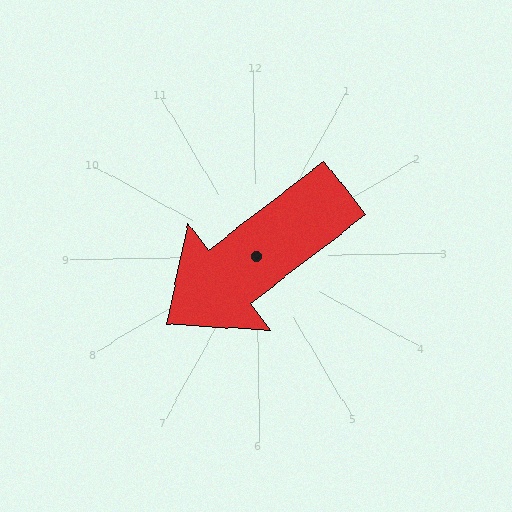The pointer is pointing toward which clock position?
Roughly 8 o'clock.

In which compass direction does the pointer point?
Southwest.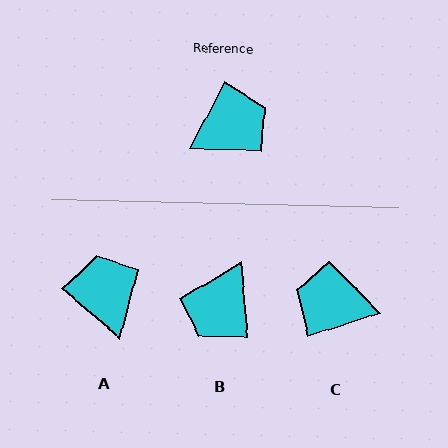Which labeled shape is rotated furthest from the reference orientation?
B, about 148 degrees away.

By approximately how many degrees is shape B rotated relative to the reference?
Approximately 148 degrees clockwise.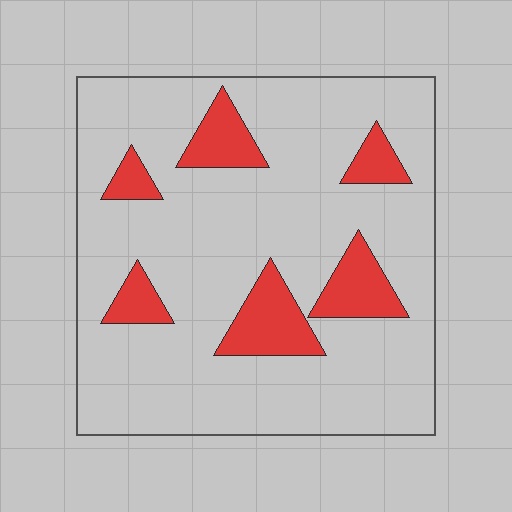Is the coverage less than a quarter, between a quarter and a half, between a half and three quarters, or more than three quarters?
Less than a quarter.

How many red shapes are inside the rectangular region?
6.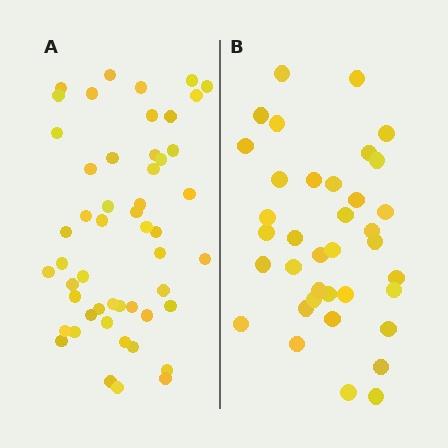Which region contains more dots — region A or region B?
Region A (the left region) has more dots.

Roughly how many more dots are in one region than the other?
Region A has approximately 15 more dots than region B.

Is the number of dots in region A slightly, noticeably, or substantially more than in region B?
Region A has noticeably more, but not dramatically so. The ratio is roughly 1.4 to 1.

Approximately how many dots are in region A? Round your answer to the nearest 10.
About 50 dots. (The exact count is 51, which rounds to 50.)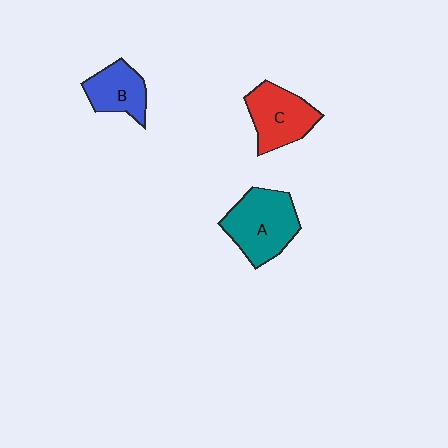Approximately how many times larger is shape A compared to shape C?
Approximately 1.2 times.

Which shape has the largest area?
Shape A (teal).